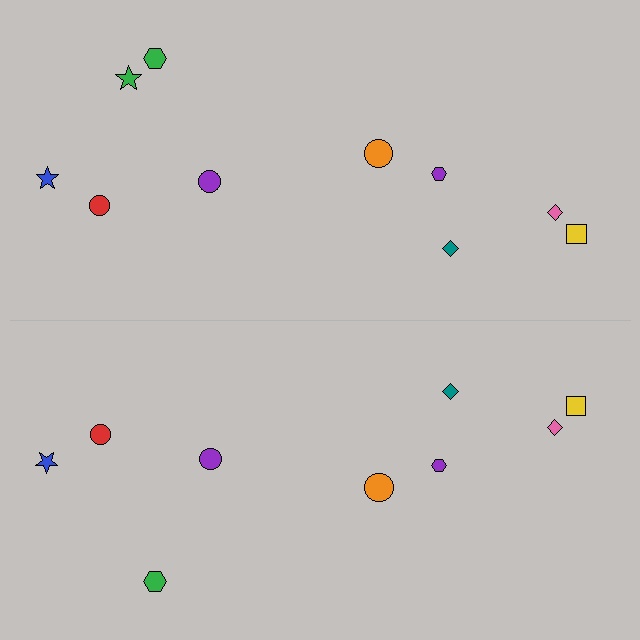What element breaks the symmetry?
A green star is missing from the bottom side.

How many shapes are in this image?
There are 19 shapes in this image.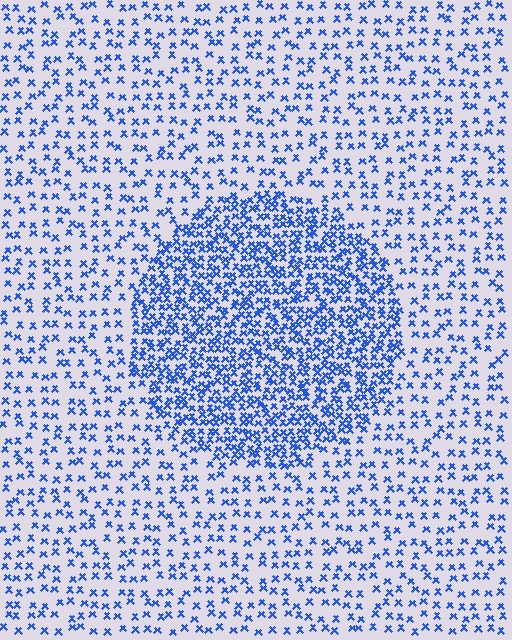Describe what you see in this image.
The image contains small blue elements arranged at two different densities. A circle-shaped region is visible where the elements are more densely packed than the surrounding area.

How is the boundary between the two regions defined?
The boundary is defined by a change in element density (approximately 2.4x ratio). All elements are the same color, size, and shape.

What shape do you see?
I see a circle.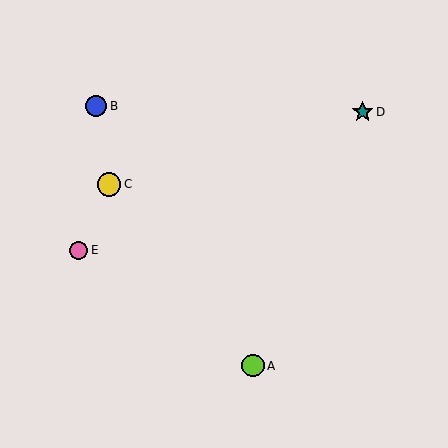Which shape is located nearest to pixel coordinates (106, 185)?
The yellow circle (labeled C) at (109, 184) is nearest to that location.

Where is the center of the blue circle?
The center of the blue circle is at (96, 106).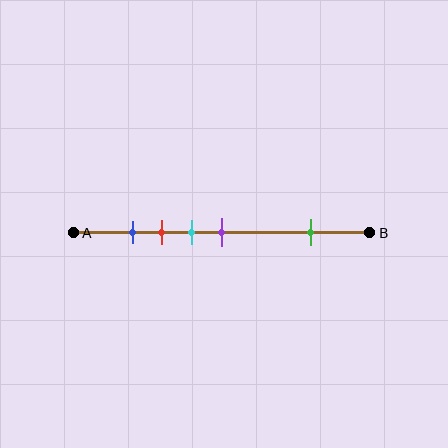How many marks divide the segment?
There are 5 marks dividing the segment.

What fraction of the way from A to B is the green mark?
The green mark is approximately 80% (0.8) of the way from A to B.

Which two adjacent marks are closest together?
The blue and red marks are the closest adjacent pair.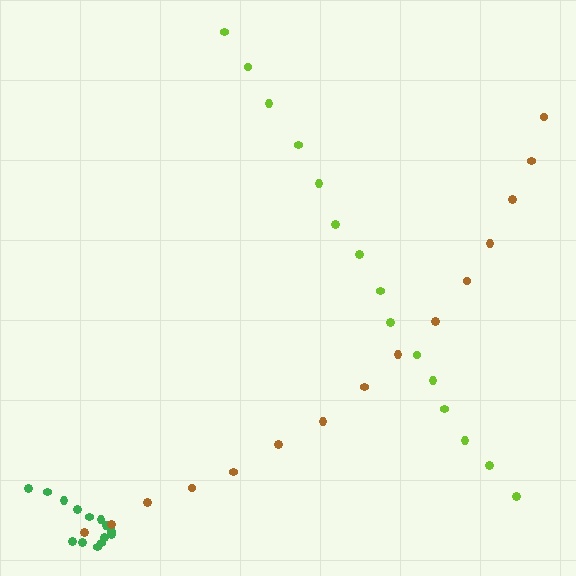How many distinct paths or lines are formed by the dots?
There are 3 distinct paths.